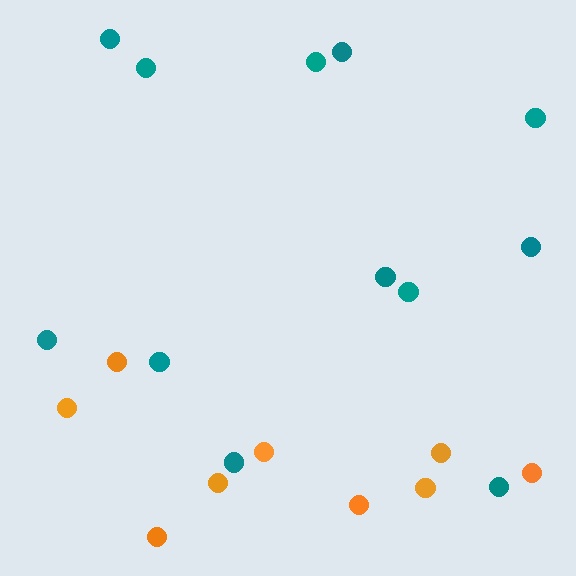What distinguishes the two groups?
There are 2 groups: one group of orange circles (9) and one group of teal circles (12).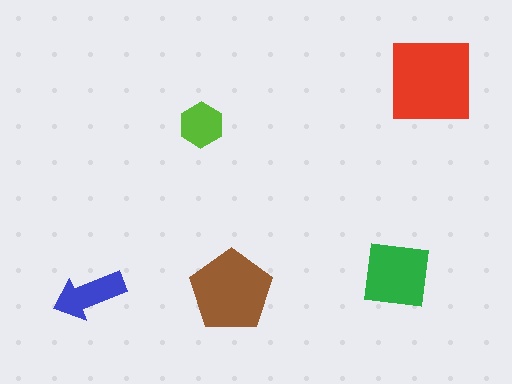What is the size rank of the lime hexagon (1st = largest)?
5th.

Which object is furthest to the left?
The blue arrow is leftmost.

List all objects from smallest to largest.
The lime hexagon, the blue arrow, the green square, the brown pentagon, the red square.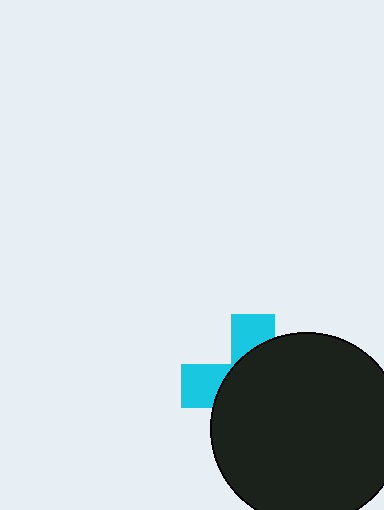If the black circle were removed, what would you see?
You would see the complete cyan cross.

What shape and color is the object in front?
The object in front is a black circle.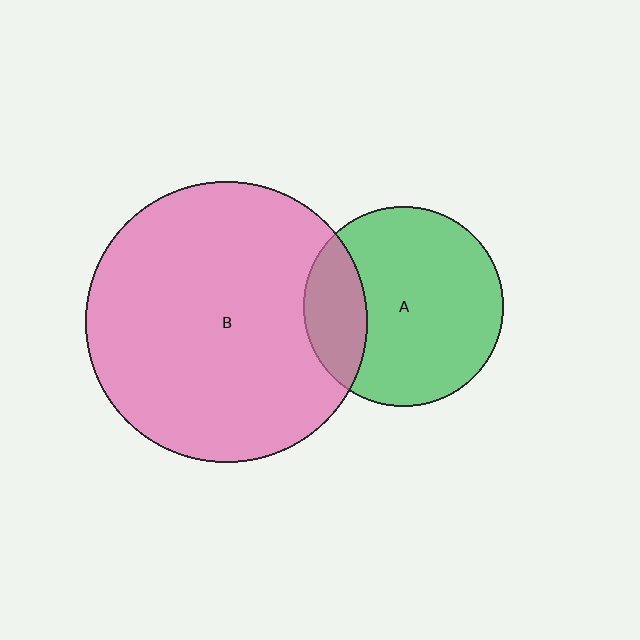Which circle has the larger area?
Circle B (pink).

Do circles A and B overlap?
Yes.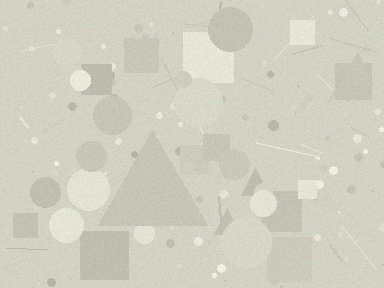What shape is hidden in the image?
A triangle is hidden in the image.